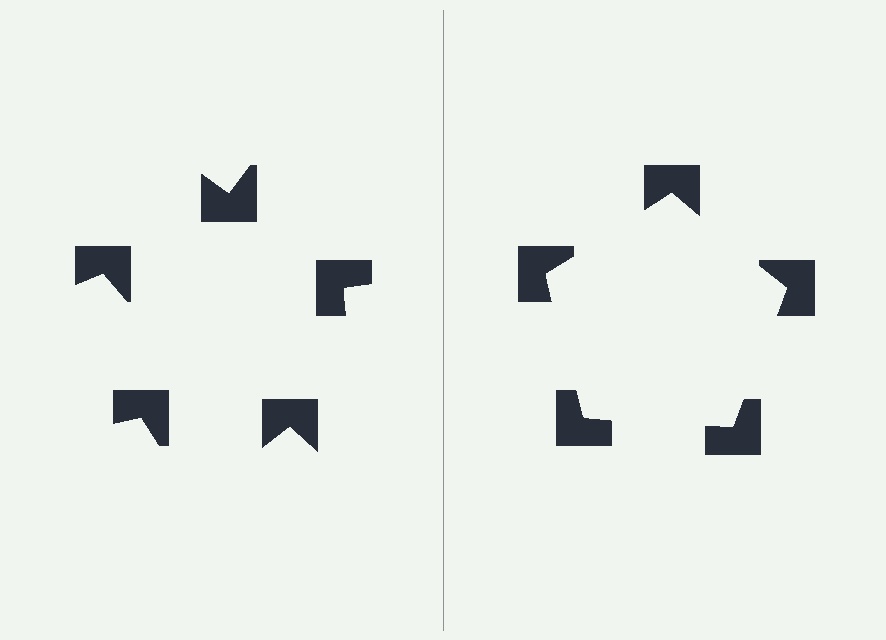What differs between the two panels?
The notched squares are positioned identically on both sides; only the wedge orientations differ. On the right they align to a pentagon; on the left they are misaligned.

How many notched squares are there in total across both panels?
10 — 5 on each side.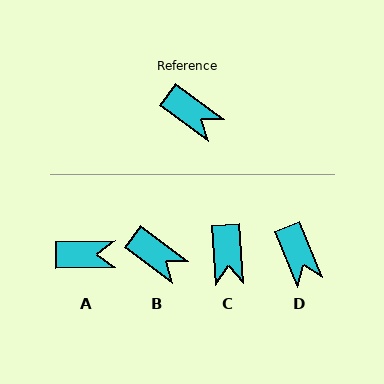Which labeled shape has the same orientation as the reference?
B.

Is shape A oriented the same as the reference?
No, it is off by about 38 degrees.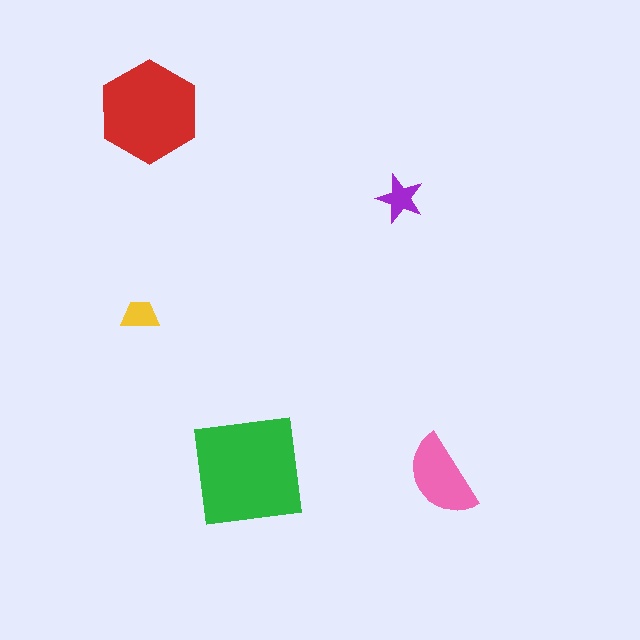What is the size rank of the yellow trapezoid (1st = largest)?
5th.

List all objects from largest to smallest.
The green square, the red hexagon, the pink semicircle, the purple star, the yellow trapezoid.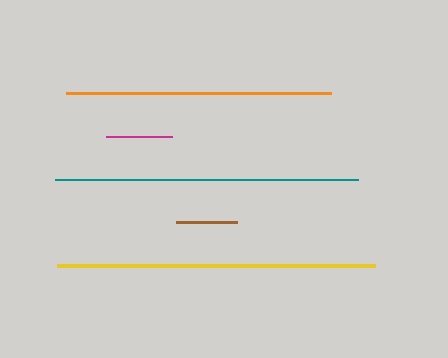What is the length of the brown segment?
The brown segment is approximately 60 pixels long.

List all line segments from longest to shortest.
From longest to shortest: yellow, teal, orange, magenta, brown.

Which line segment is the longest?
The yellow line is the longest at approximately 318 pixels.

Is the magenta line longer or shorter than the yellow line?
The yellow line is longer than the magenta line.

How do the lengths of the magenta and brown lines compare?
The magenta and brown lines are approximately the same length.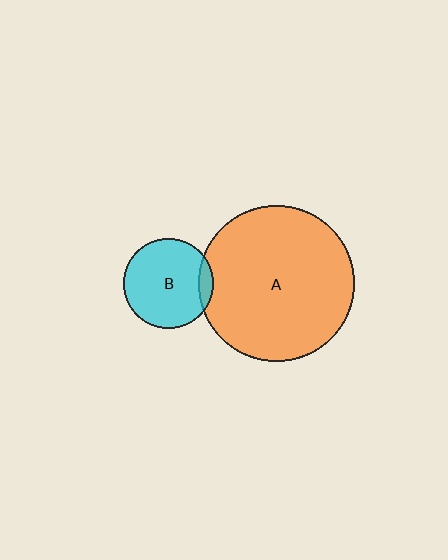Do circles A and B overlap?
Yes.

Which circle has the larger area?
Circle A (orange).